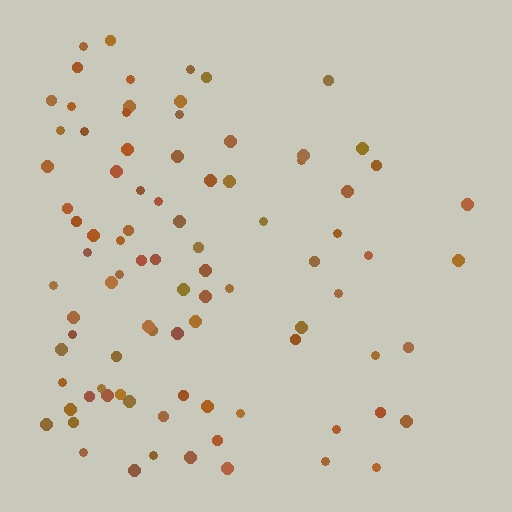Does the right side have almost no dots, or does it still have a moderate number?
Still a moderate number, just noticeably fewer than the left.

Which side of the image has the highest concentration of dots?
The left.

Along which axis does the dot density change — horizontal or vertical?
Horizontal.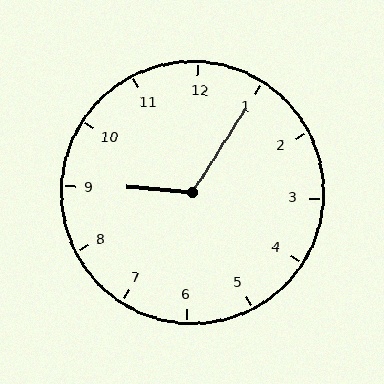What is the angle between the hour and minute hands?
Approximately 118 degrees.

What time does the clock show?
9:05.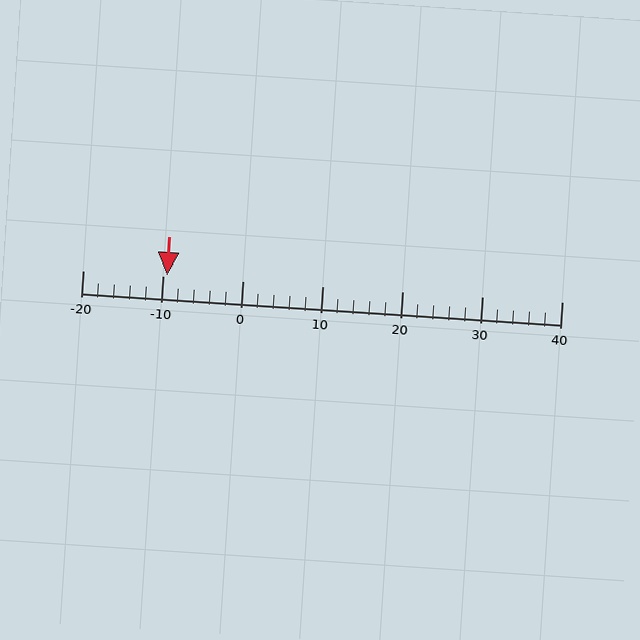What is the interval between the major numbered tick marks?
The major tick marks are spaced 10 units apart.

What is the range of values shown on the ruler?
The ruler shows values from -20 to 40.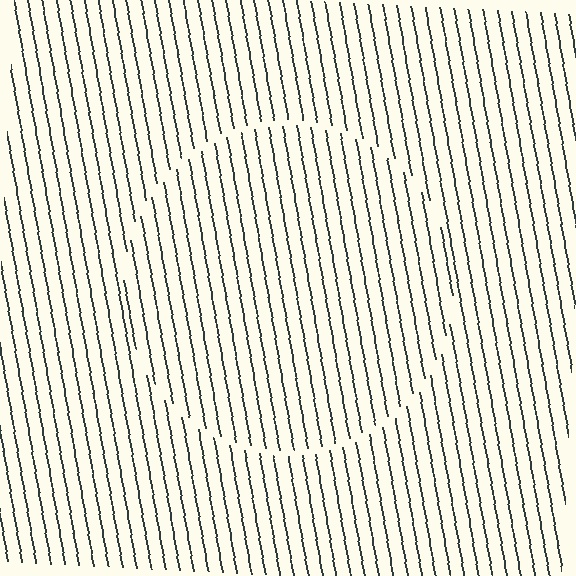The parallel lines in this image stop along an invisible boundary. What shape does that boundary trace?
An illusory circle. The interior of the shape contains the same grating, shifted by half a period — the contour is defined by the phase discontinuity where line-ends from the inner and outer gratings abut.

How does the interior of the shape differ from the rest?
The interior of the shape contains the same grating, shifted by half a period — the contour is defined by the phase discontinuity where line-ends from the inner and outer gratings abut.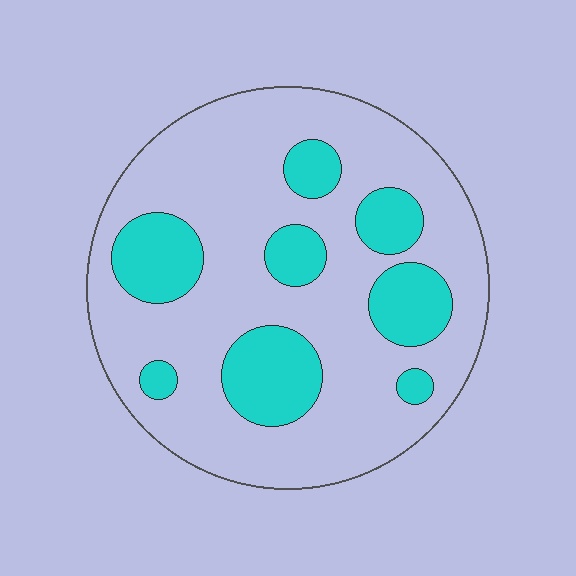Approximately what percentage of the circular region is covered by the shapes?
Approximately 25%.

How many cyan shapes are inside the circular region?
8.